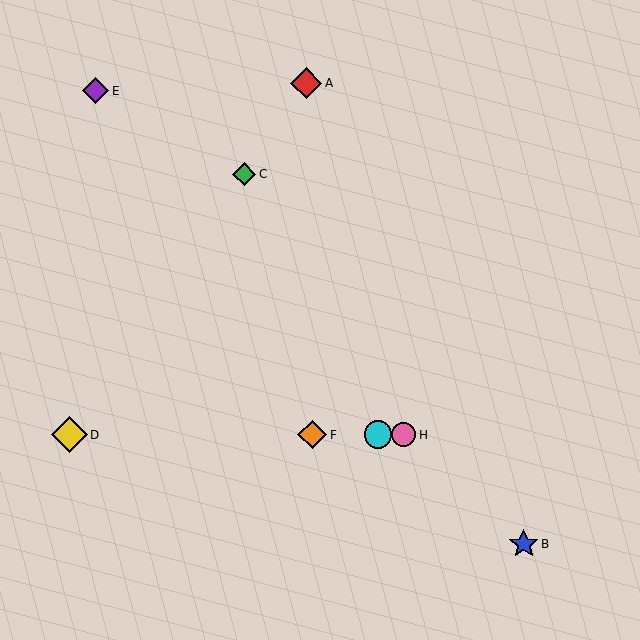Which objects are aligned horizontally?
Objects D, F, G, H are aligned horizontally.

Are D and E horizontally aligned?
No, D is at y≈435 and E is at y≈91.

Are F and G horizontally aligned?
Yes, both are at y≈435.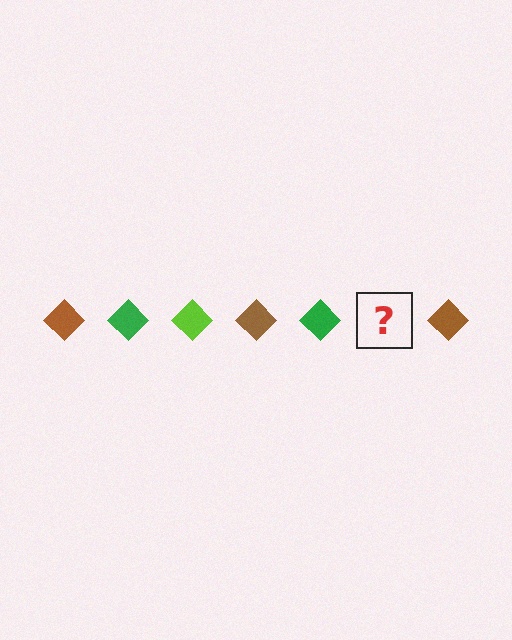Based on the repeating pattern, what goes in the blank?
The blank should be a lime diamond.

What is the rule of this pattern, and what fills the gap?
The rule is that the pattern cycles through brown, green, lime diamonds. The gap should be filled with a lime diamond.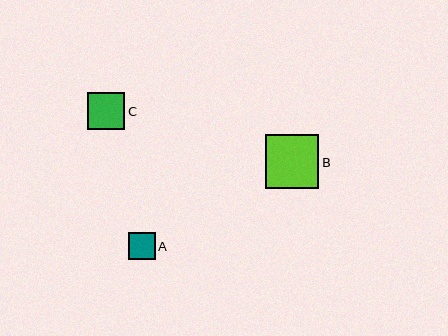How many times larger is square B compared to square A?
Square B is approximately 2.0 times the size of square A.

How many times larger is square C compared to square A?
Square C is approximately 1.4 times the size of square A.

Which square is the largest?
Square B is the largest with a size of approximately 54 pixels.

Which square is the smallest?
Square A is the smallest with a size of approximately 26 pixels.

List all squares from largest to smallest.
From largest to smallest: B, C, A.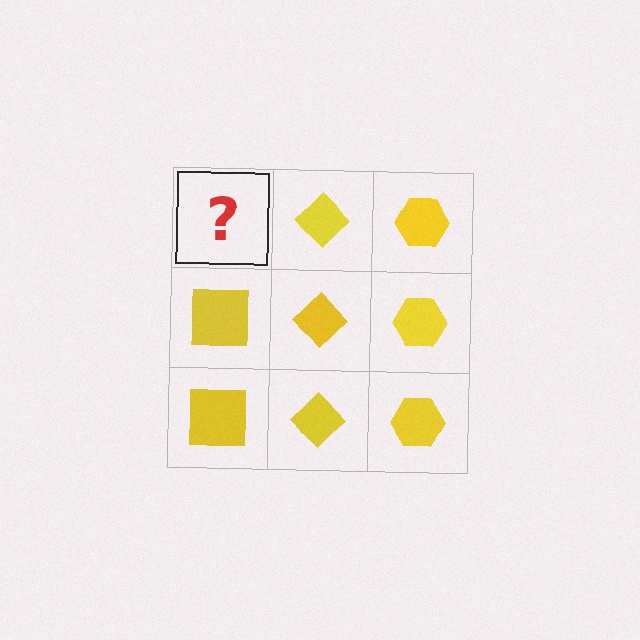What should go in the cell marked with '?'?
The missing cell should contain a yellow square.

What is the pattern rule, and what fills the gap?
The rule is that each column has a consistent shape. The gap should be filled with a yellow square.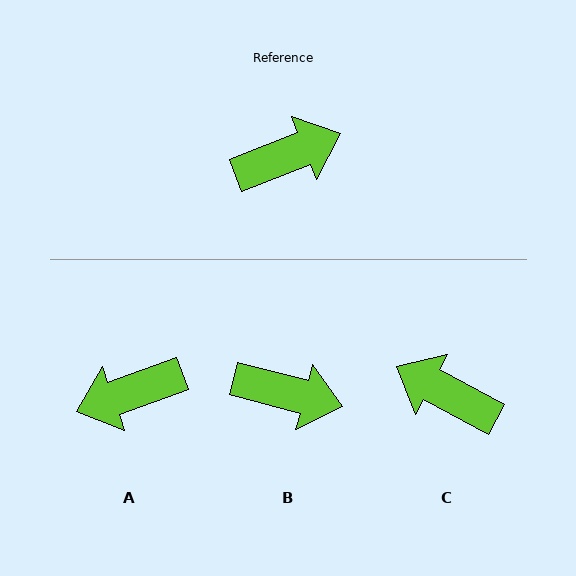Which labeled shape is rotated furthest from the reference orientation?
A, about 178 degrees away.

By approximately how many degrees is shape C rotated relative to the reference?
Approximately 131 degrees counter-clockwise.